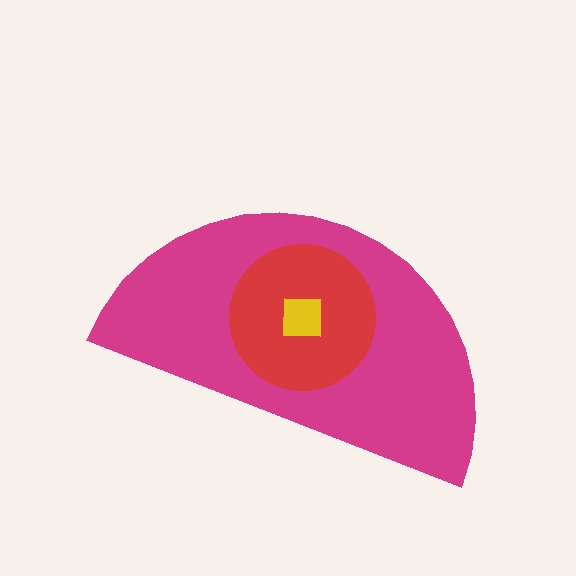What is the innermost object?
The yellow square.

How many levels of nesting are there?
3.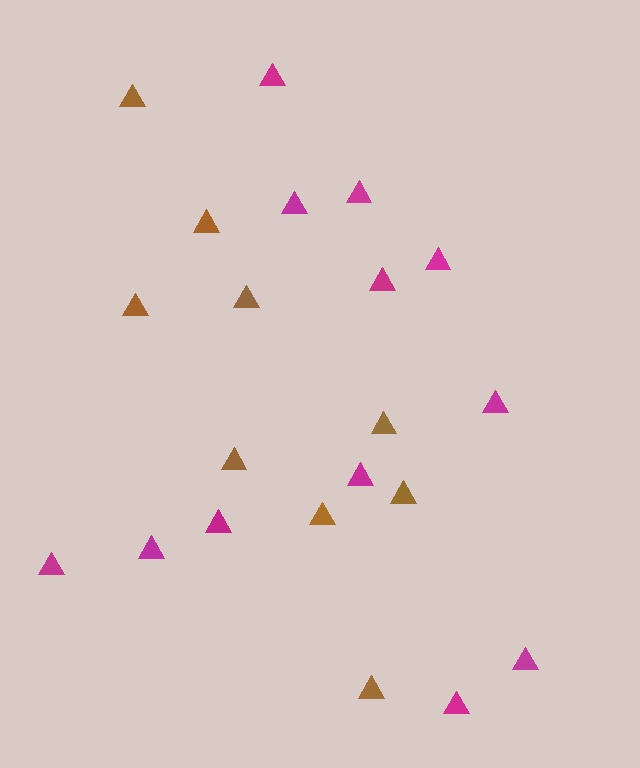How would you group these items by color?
There are 2 groups: one group of brown triangles (9) and one group of magenta triangles (12).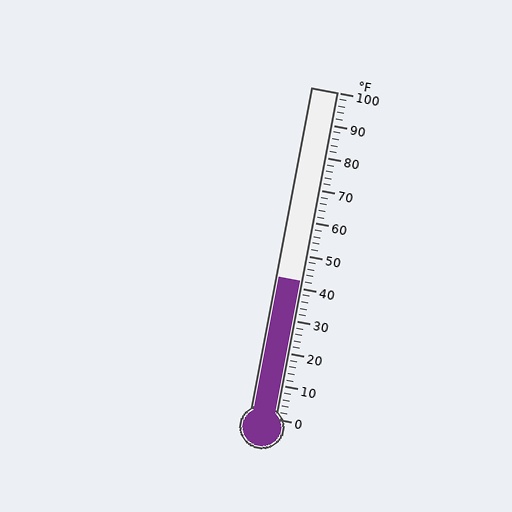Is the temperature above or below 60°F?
The temperature is below 60°F.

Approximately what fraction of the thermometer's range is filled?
The thermometer is filled to approximately 40% of its range.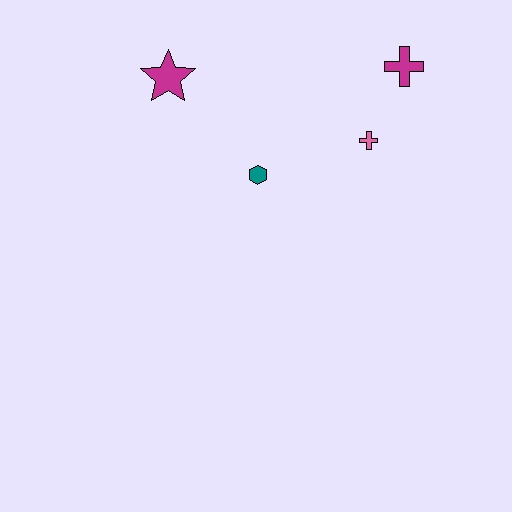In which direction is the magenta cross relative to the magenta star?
The magenta cross is to the right of the magenta star.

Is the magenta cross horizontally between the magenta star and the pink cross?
No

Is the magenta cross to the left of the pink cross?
No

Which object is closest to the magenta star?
The teal hexagon is closest to the magenta star.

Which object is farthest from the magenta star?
The magenta cross is farthest from the magenta star.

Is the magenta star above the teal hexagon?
Yes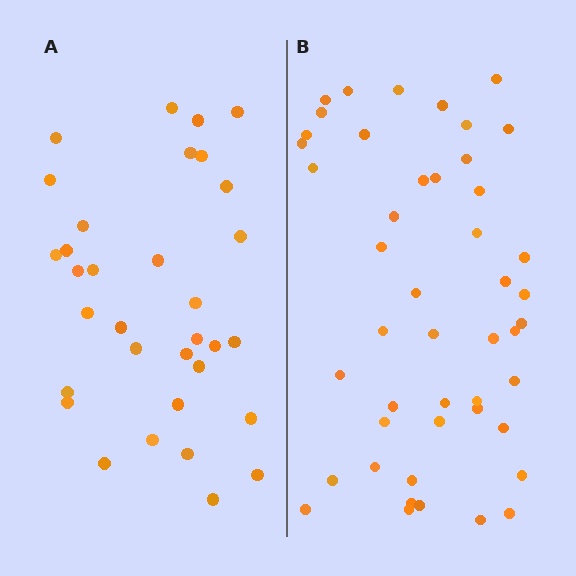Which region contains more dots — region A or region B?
Region B (the right region) has more dots.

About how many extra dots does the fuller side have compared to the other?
Region B has approximately 15 more dots than region A.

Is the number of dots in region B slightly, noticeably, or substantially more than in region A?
Region B has noticeably more, but not dramatically so. The ratio is roughly 1.4 to 1.